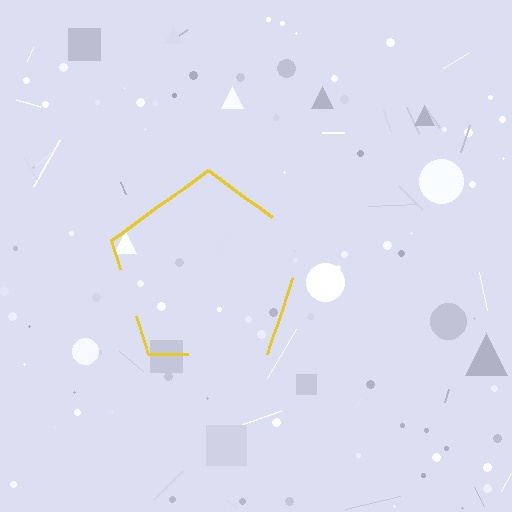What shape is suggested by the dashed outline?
The dashed outline suggests a pentagon.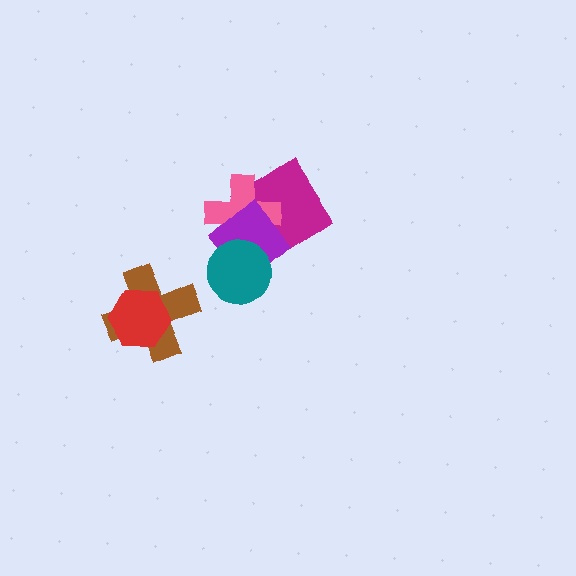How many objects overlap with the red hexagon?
1 object overlaps with the red hexagon.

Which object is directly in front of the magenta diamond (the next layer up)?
The pink cross is directly in front of the magenta diamond.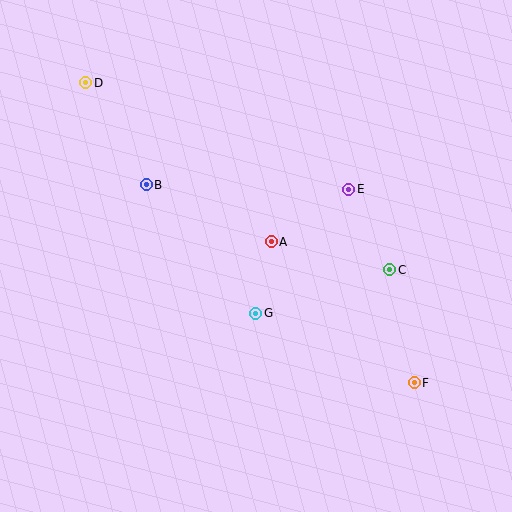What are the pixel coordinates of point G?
Point G is at (256, 313).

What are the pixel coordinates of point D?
Point D is at (86, 83).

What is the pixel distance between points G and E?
The distance between G and E is 155 pixels.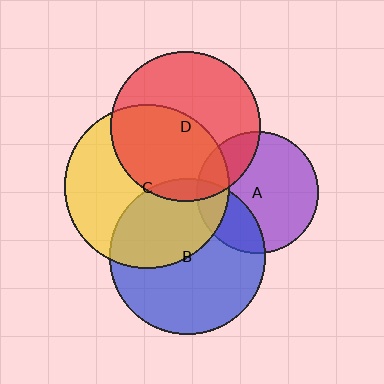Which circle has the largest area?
Circle C (yellow).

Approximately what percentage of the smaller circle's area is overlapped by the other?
Approximately 25%.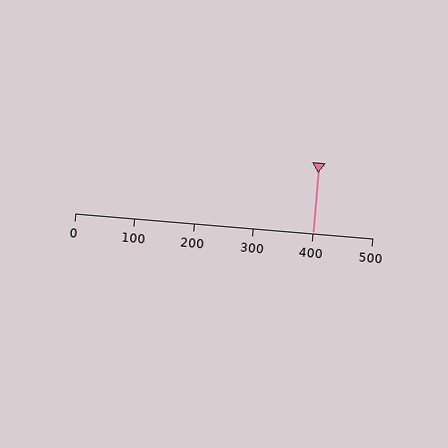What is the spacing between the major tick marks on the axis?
The major ticks are spaced 100 apart.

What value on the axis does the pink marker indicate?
The marker indicates approximately 400.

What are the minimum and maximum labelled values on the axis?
The axis runs from 0 to 500.